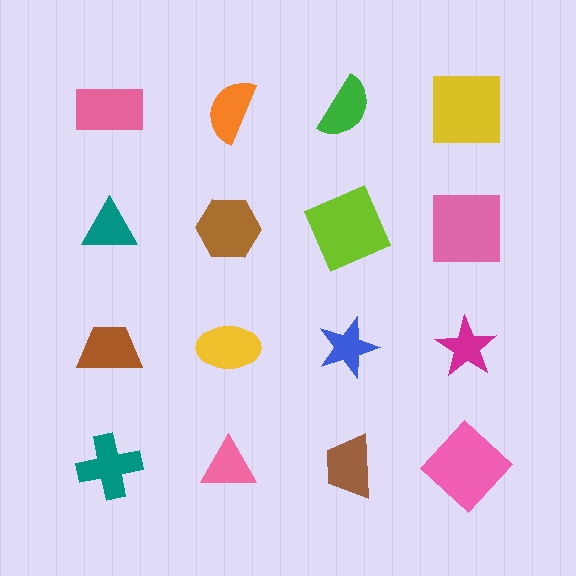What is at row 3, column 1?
A brown trapezoid.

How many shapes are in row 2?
4 shapes.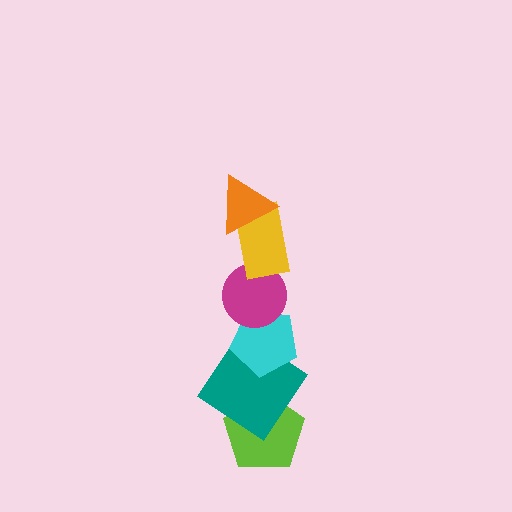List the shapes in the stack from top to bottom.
From top to bottom: the orange triangle, the yellow rectangle, the magenta circle, the cyan pentagon, the teal diamond, the lime pentagon.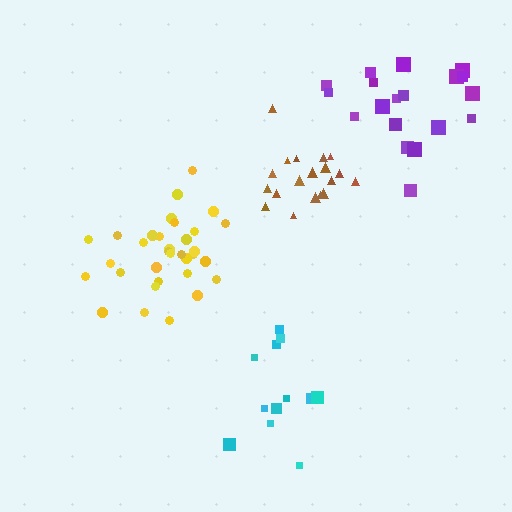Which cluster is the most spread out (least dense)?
Cyan.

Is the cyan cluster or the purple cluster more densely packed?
Purple.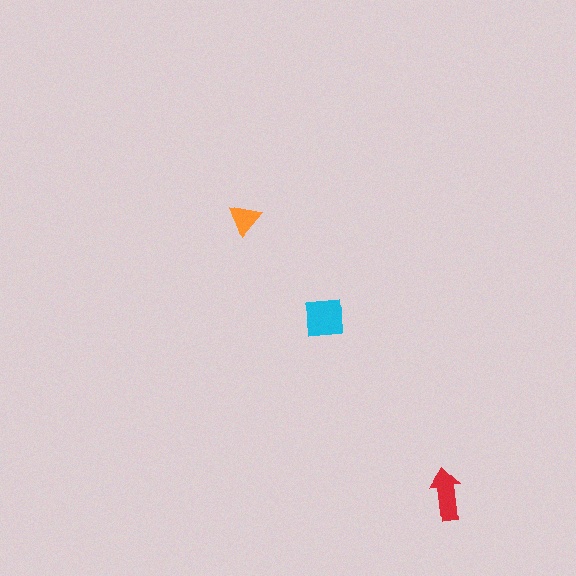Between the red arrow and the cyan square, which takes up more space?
The cyan square.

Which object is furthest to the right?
The red arrow is rightmost.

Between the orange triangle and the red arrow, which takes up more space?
The red arrow.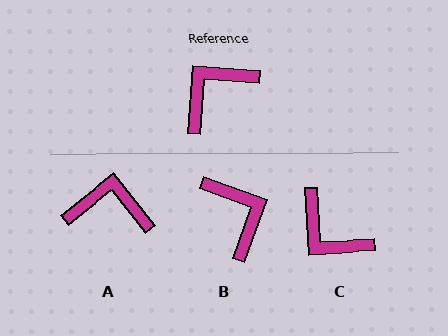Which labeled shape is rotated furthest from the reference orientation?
B, about 105 degrees away.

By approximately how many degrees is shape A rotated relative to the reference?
Approximately 47 degrees clockwise.